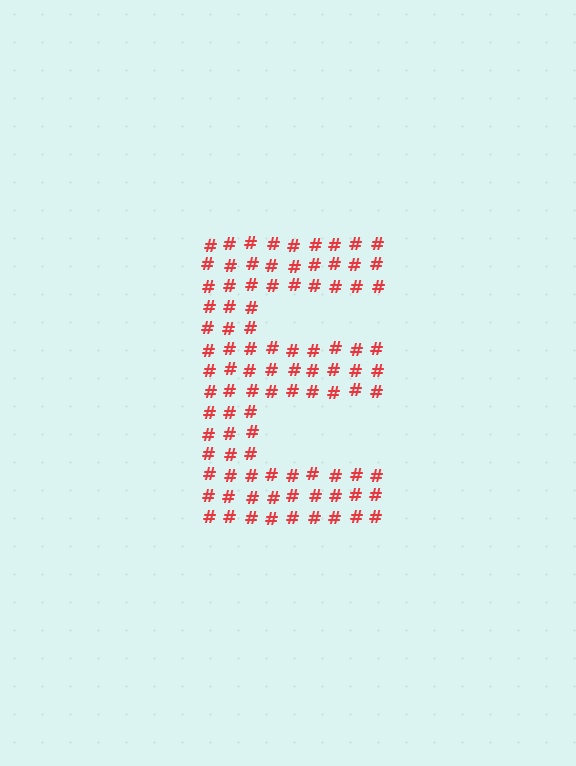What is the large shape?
The large shape is the letter E.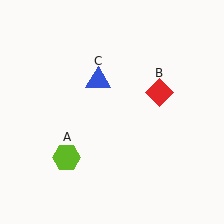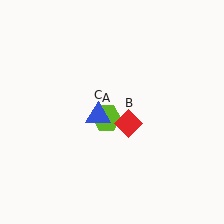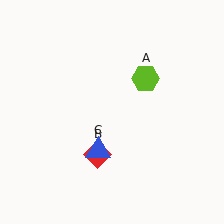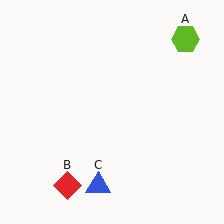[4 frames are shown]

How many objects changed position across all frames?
3 objects changed position: lime hexagon (object A), red diamond (object B), blue triangle (object C).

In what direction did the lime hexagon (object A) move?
The lime hexagon (object A) moved up and to the right.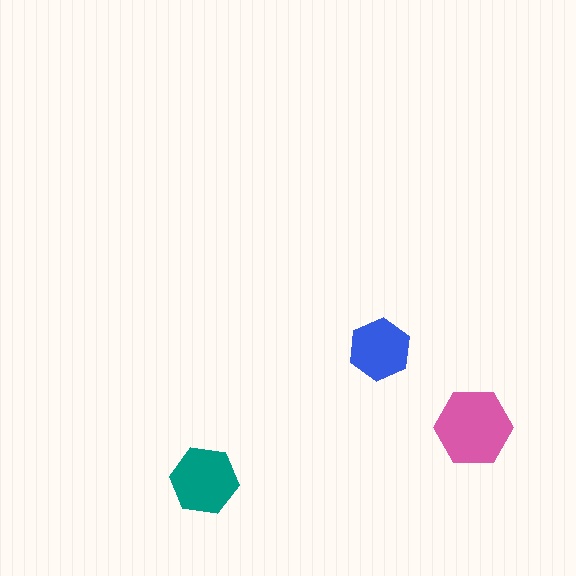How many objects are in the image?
There are 3 objects in the image.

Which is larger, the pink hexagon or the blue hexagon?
The pink one.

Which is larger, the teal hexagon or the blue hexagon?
The teal one.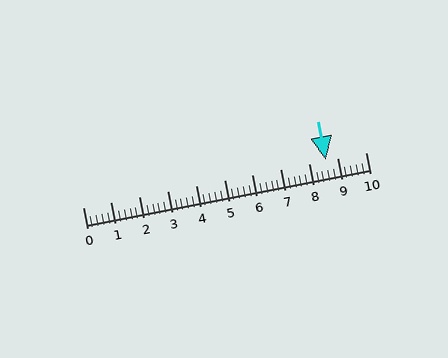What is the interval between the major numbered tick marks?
The major tick marks are spaced 1 units apart.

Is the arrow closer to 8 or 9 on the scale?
The arrow is closer to 9.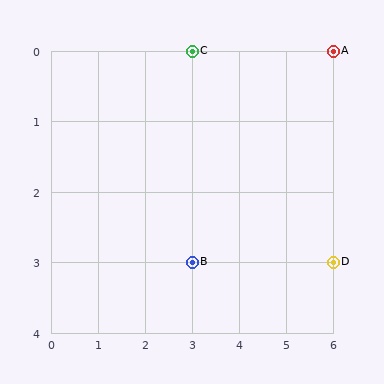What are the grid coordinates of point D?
Point D is at grid coordinates (6, 3).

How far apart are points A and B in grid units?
Points A and B are 3 columns and 3 rows apart (about 4.2 grid units diagonally).